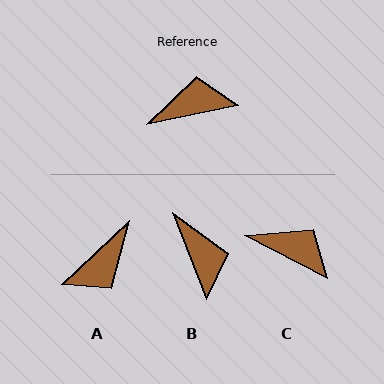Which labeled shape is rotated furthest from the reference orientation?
A, about 149 degrees away.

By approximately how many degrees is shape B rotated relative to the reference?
Approximately 81 degrees clockwise.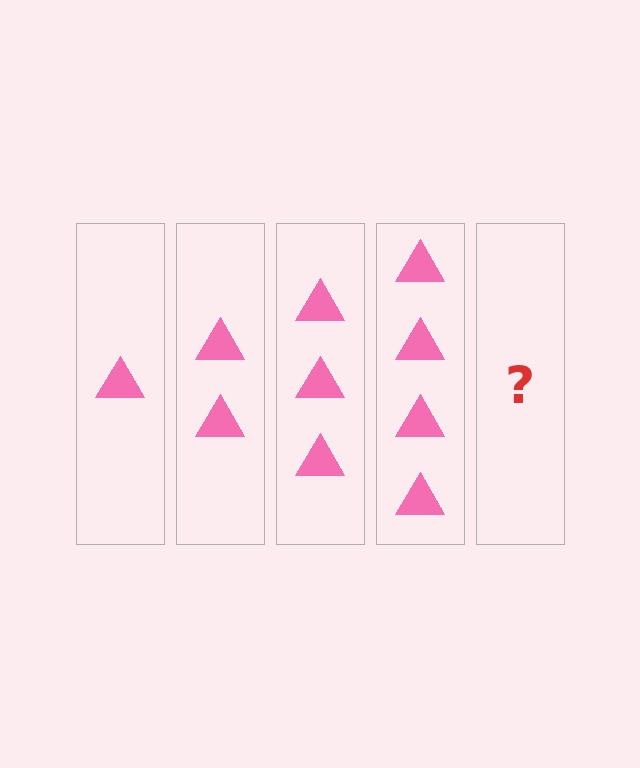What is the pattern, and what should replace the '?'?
The pattern is that each step adds one more triangle. The '?' should be 5 triangles.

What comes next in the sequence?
The next element should be 5 triangles.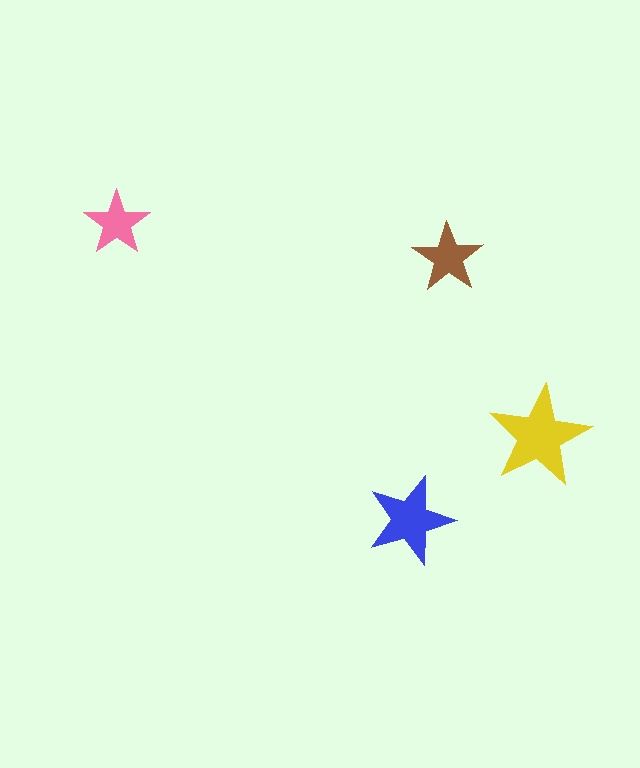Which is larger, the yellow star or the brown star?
The yellow one.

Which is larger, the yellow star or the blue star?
The yellow one.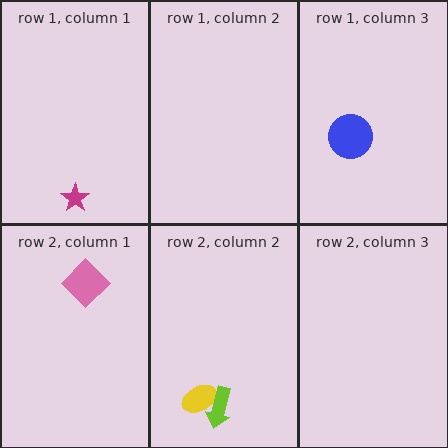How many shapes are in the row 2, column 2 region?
2.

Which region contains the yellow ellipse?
The row 2, column 2 region.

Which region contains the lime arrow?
The row 2, column 2 region.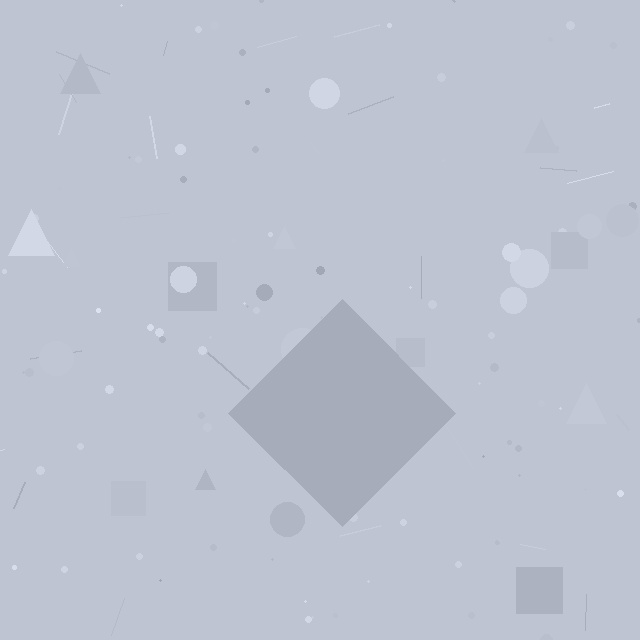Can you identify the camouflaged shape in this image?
The camouflaged shape is a diamond.